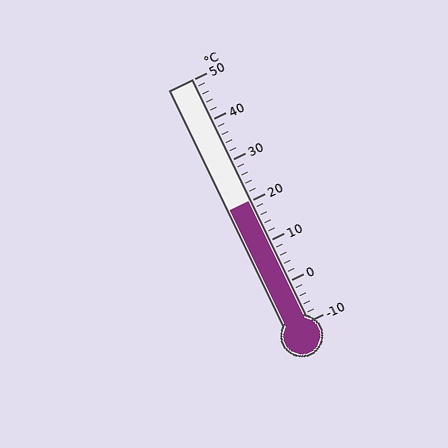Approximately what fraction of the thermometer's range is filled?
The thermometer is filled to approximately 50% of its range.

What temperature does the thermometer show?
The thermometer shows approximately 20°C.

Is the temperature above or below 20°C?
The temperature is at 20°C.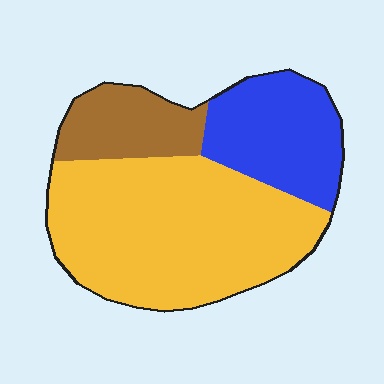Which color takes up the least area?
Brown, at roughly 15%.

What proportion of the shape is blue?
Blue covers 25% of the shape.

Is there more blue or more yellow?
Yellow.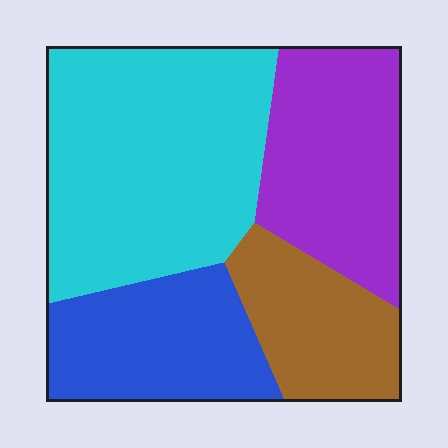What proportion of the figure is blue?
Blue covers about 20% of the figure.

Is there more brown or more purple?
Purple.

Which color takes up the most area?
Cyan, at roughly 40%.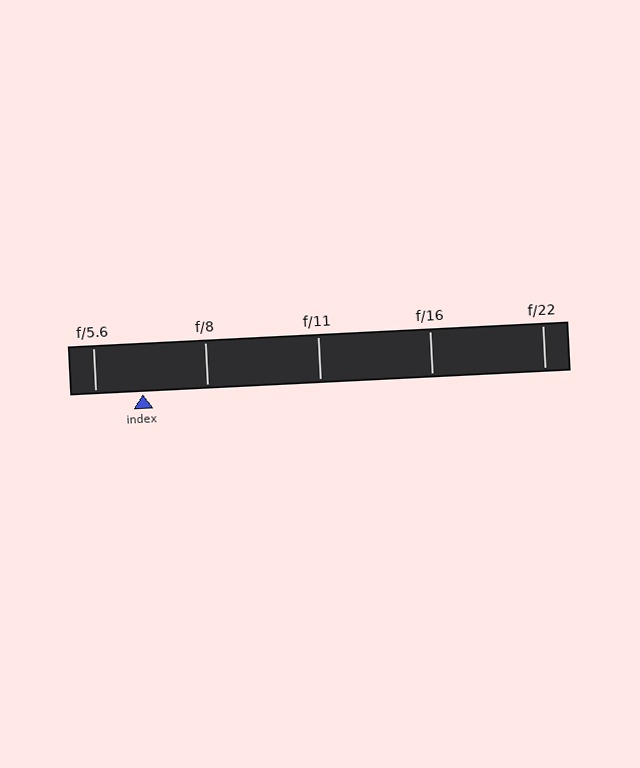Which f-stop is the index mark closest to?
The index mark is closest to f/5.6.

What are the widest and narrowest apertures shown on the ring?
The widest aperture shown is f/5.6 and the narrowest is f/22.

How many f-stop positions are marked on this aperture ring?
There are 5 f-stop positions marked.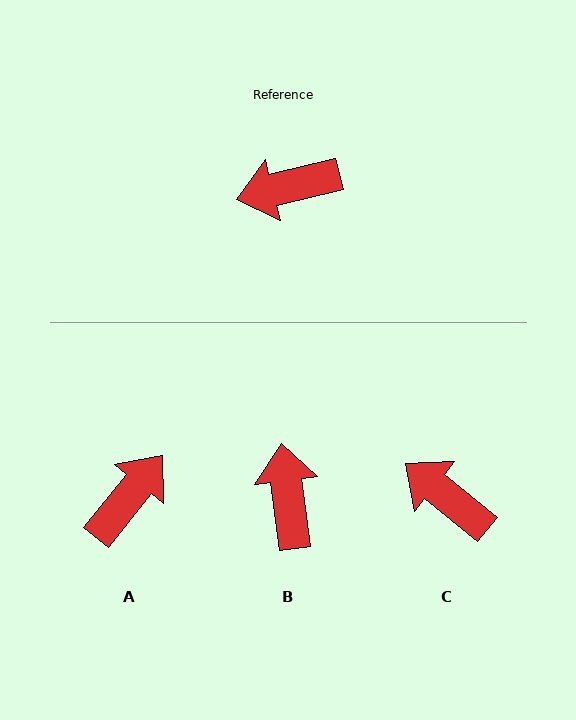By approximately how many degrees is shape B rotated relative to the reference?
Approximately 96 degrees clockwise.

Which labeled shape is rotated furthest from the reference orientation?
A, about 143 degrees away.